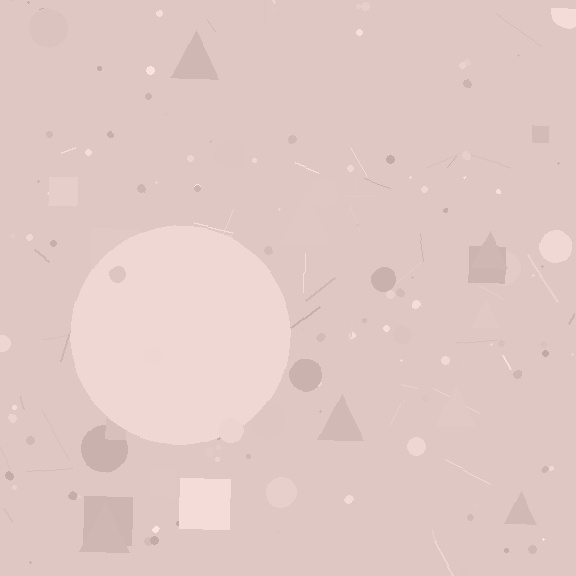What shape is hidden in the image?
A circle is hidden in the image.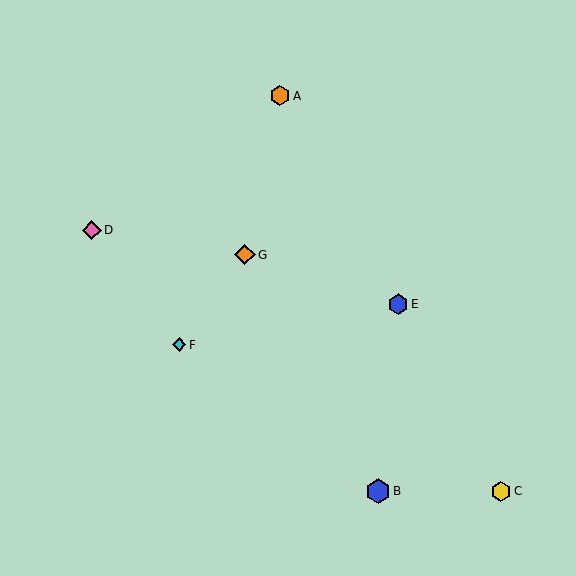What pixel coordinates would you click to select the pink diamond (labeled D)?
Click at (92, 230) to select the pink diamond D.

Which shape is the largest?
The blue hexagon (labeled B) is the largest.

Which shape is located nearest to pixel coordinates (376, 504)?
The blue hexagon (labeled B) at (378, 491) is nearest to that location.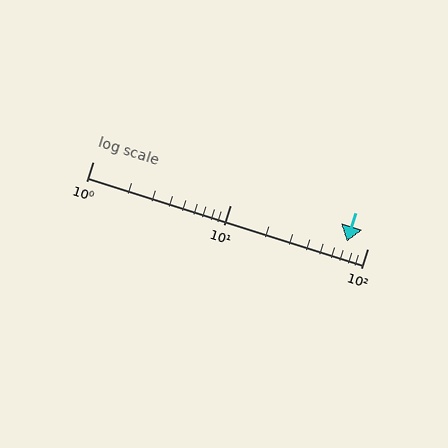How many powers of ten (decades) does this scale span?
The scale spans 2 decades, from 1 to 100.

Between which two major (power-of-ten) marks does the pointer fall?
The pointer is between 10 and 100.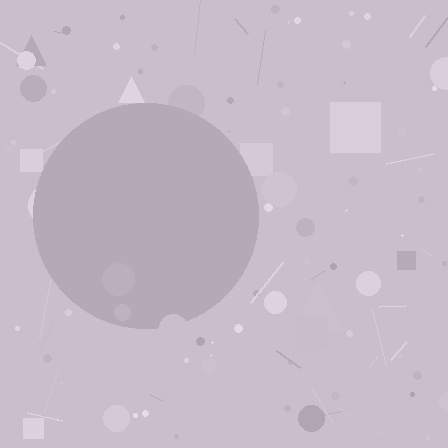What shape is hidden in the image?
A circle is hidden in the image.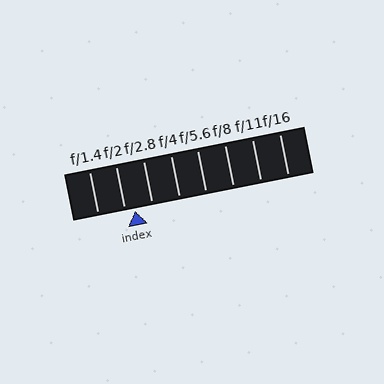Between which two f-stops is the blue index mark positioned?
The index mark is between f/2 and f/2.8.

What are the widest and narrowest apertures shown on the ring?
The widest aperture shown is f/1.4 and the narrowest is f/16.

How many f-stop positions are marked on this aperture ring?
There are 8 f-stop positions marked.